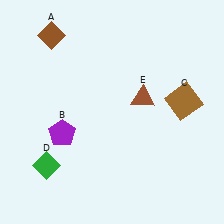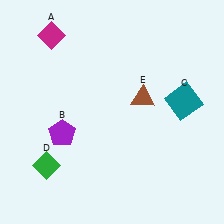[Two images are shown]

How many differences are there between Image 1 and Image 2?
There are 2 differences between the two images.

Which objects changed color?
A changed from brown to magenta. C changed from brown to teal.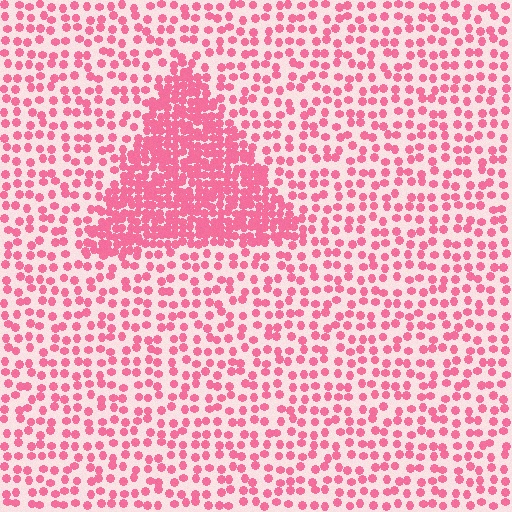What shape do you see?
I see a triangle.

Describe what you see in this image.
The image contains small pink elements arranged at two different densities. A triangle-shaped region is visible where the elements are more densely packed than the surrounding area.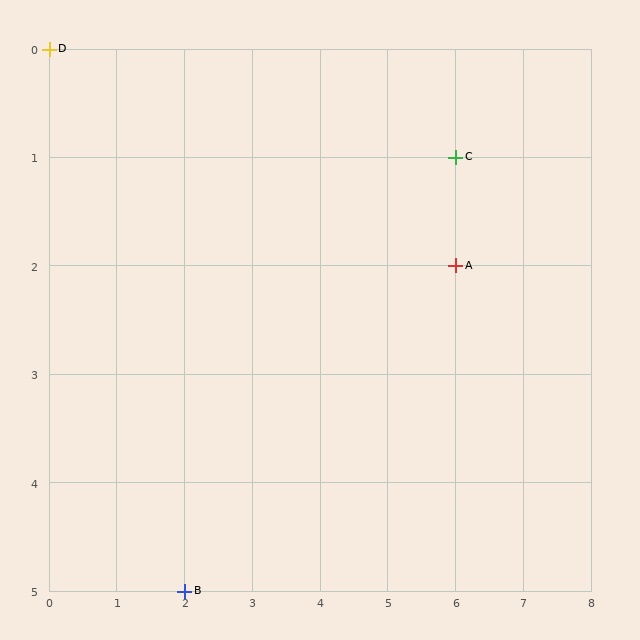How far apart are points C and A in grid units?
Points C and A are 1 row apart.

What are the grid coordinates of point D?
Point D is at grid coordinates (0, 0).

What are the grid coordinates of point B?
Point B is at grid coordinates (2, 5).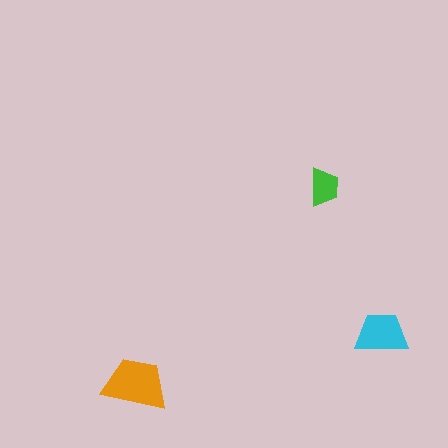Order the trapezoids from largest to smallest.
the orange one, the cyan one, the green one.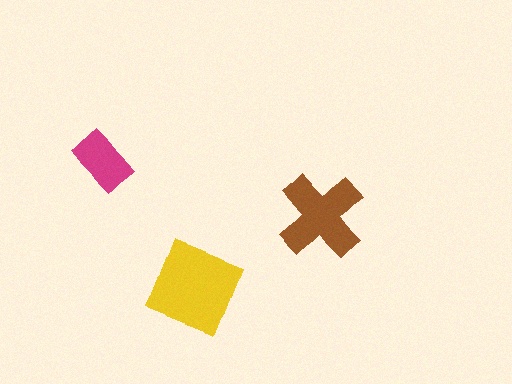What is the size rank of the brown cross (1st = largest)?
2nd.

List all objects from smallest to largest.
The magenta rectangle, the brown cross, the yellow square.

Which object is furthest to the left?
The magenta rectangle is leftmost.